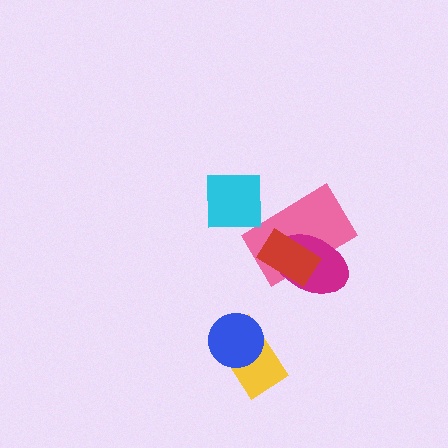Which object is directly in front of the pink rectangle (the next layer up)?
The magenta ellipse is directly in front of the pink rectangle.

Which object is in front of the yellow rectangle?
The blue circle is in front of the yellow rectangle.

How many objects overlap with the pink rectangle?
2 objects overlap with the pink rectangle.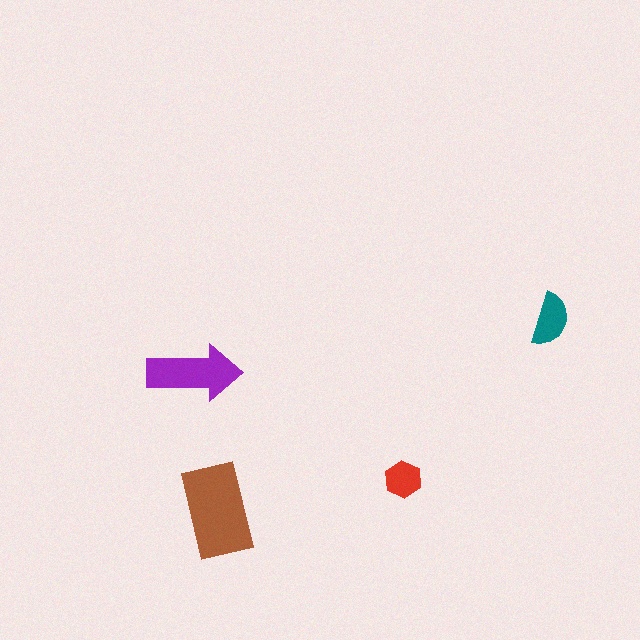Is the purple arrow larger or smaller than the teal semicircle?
Larger.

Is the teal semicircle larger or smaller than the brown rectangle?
Smaller.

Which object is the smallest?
The red hexagon.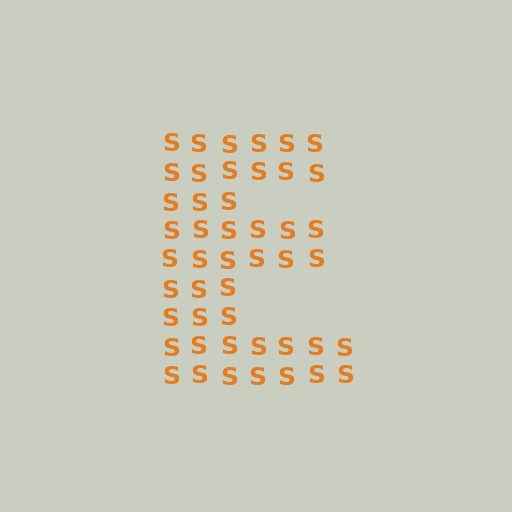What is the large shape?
The large shape is the letter E.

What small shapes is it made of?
It is made of small letter S's.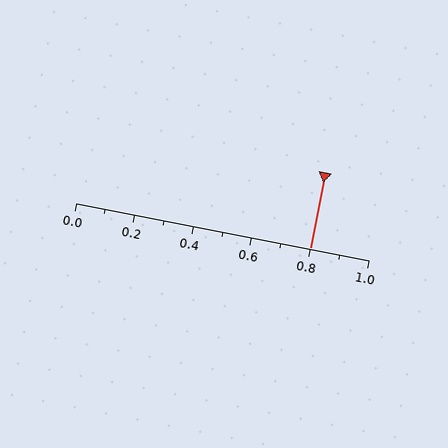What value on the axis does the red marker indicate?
The marker indicates approximately 0.8.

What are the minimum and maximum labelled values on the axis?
The axis runs from 0.0 to 1.0.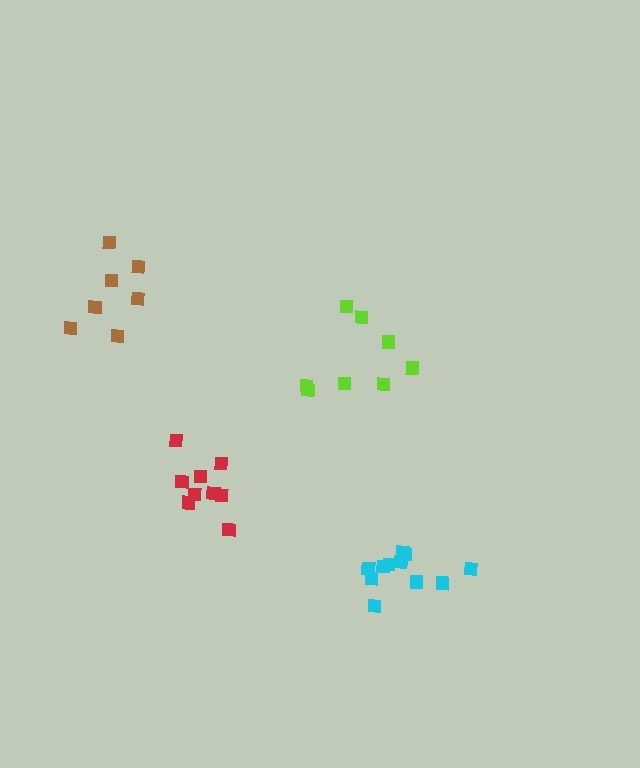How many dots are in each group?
Group 1: 8 dots, Group 2: 11 dots, Group 3: 7 dots, Group 4: 9 dots (35 total).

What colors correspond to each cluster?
The clusters are colored: lime, cyan, brown, red.